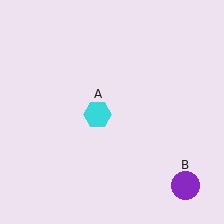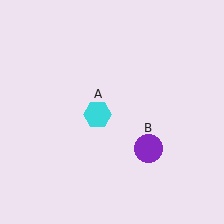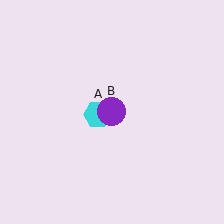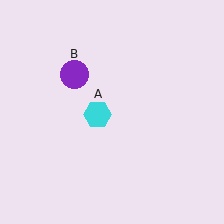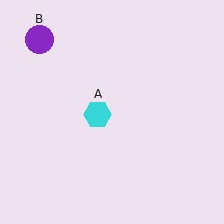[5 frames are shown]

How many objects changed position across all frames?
1 object changed position: purple circle (object B).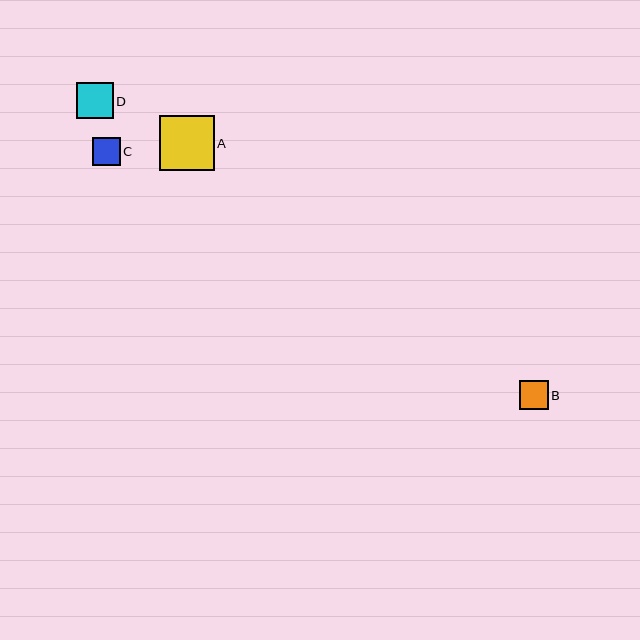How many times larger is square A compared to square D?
Square A is approximately 1.5 times the size of square D.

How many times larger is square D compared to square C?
Square D is approximately 1.3 times the size of square C.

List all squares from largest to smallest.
From largest to smallest: A, D, B, C.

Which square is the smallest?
Square C is the smallest with a size of approximately 27 pixels.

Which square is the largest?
Square A is the largest with a size of approximately 55 pixels.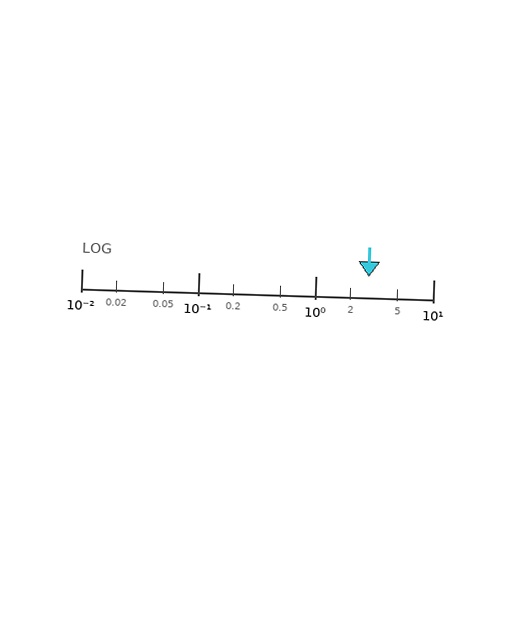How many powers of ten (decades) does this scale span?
The scale spans 3 decades, from 0.01 to 10.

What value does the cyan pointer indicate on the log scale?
The pointer indicates approximately 2.8.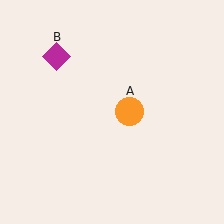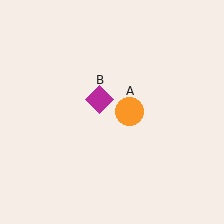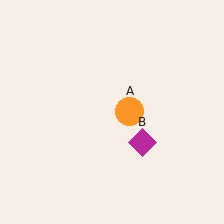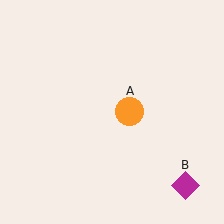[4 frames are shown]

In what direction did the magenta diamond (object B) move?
The magenta diamond (object B) moved down and to the right.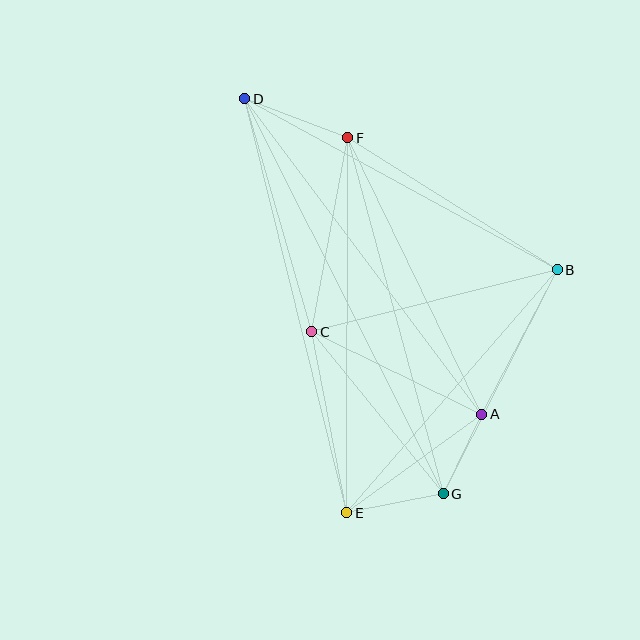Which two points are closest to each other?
Points A and G are closest to each other.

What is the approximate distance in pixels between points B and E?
The distance between B and E is approximately 322 pixels.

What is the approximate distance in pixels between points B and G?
The distance between B and G is approximately 252 pixels.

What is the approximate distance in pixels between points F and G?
The distance between F and G is approximately 369 pixels.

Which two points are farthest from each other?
Points D and G are farthest from each other.